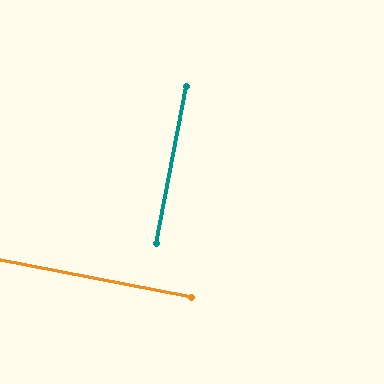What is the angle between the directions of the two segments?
Approximately 90 degrees.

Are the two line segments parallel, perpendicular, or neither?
Perpendicular — they meet at approximately 90°.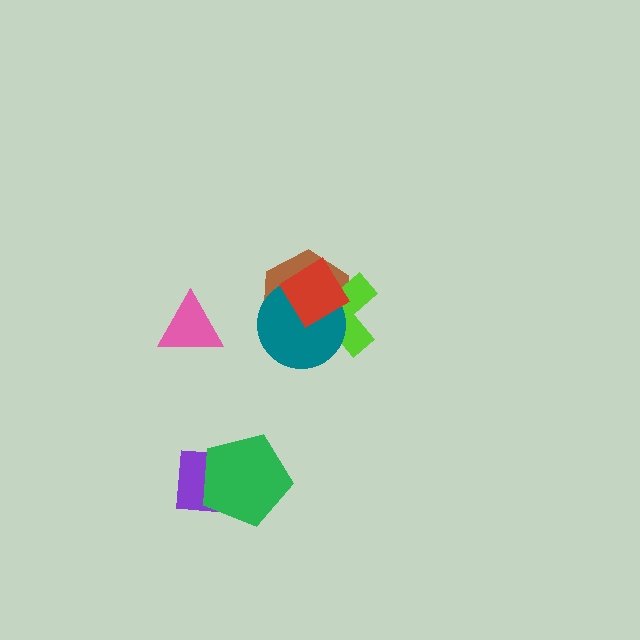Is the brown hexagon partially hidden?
Yes, it is partially covered by another shape.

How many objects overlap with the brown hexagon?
3 objects overlap with the brown hexagon.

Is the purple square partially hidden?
Yes, it is partially covered by another shape.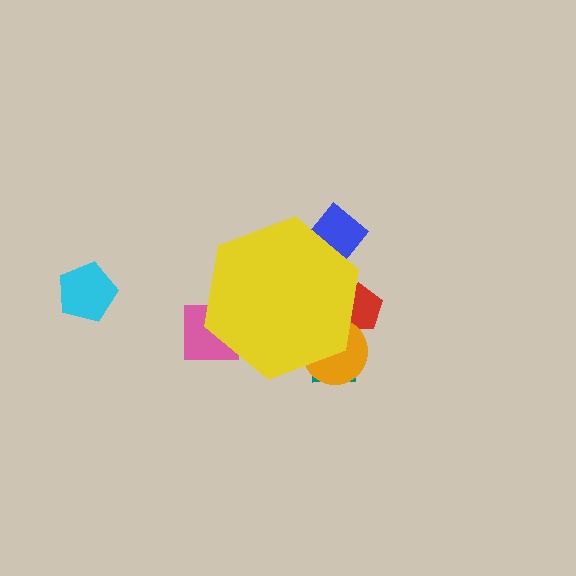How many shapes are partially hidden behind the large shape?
5 shapes are partially hidden.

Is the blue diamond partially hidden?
Yes, the blue diamond is partially hidden behind the yellow hexagon.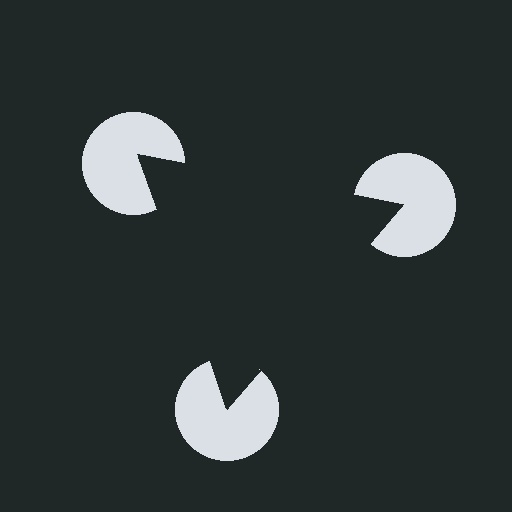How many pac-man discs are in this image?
There are 3 — one at each vertex of the illusory triangle.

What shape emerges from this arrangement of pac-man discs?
An illusory triangle — its edges are inferred from the aligned wedge cuts in the pac-man discs, not physically drawn.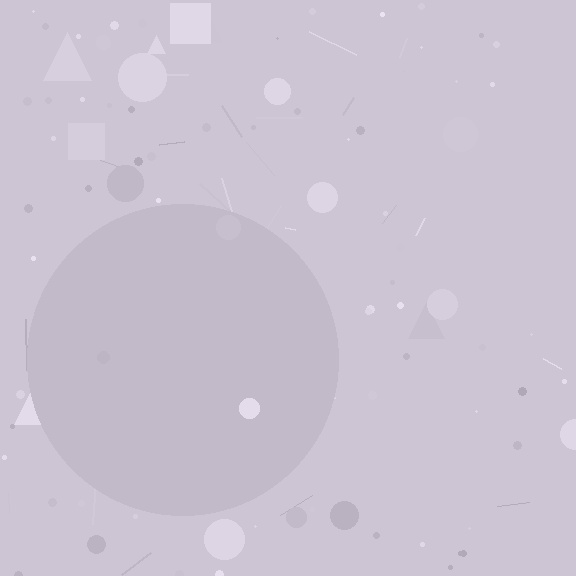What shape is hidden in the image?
A circle is hidden in the image.